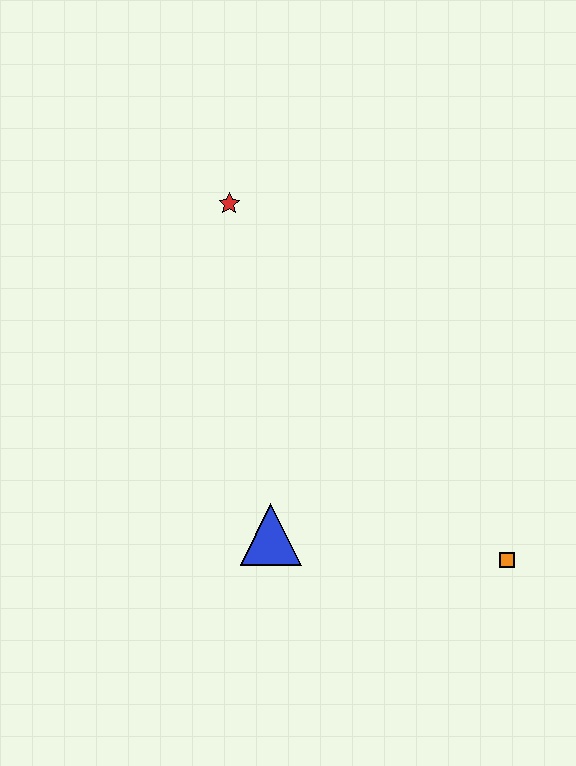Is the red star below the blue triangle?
No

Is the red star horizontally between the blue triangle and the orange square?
No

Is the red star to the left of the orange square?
Yes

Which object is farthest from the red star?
The orange square is farthest from the red star.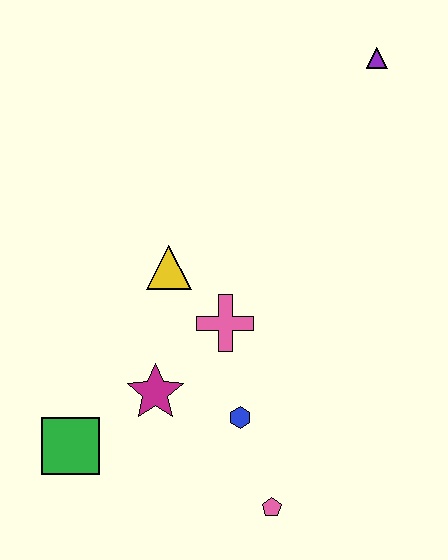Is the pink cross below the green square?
No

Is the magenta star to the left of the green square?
No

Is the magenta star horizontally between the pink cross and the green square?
Yes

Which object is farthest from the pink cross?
The purple triangle is farthest from the pink cross.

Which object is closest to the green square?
The magenta star is closest to the green square.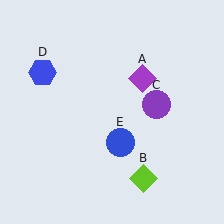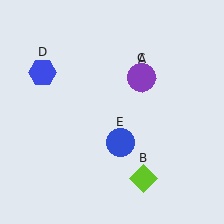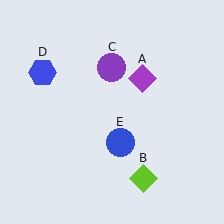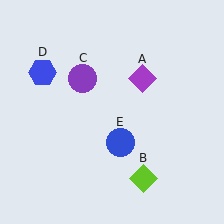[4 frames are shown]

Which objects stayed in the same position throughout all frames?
Purple diamond (object A) and lime diamond (object B) and blue hexagon (object D) and blue circle (object E) remained stationary.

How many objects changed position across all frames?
1 object changed position: purple circle (object C).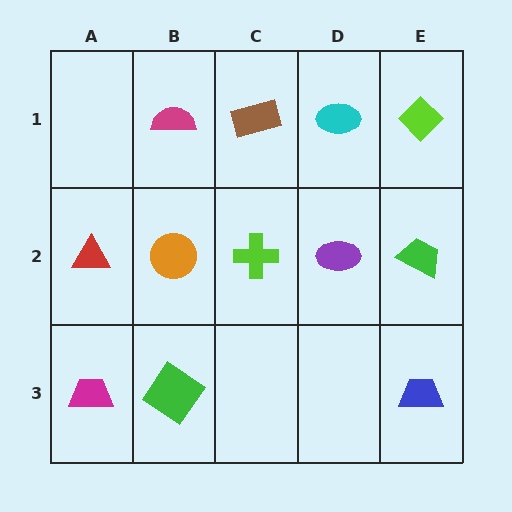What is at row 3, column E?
A blue trapezoid.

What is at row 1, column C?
A brown rectangle.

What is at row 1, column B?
A magenta semicircle.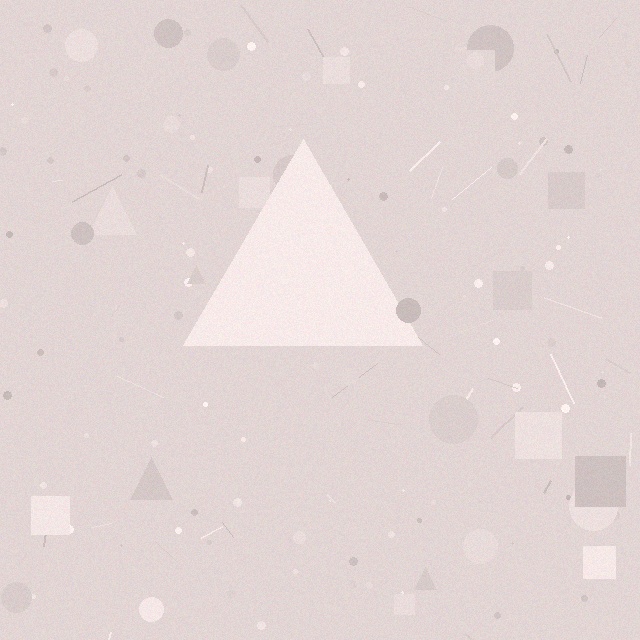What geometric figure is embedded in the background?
A triangle is embedded in the background.